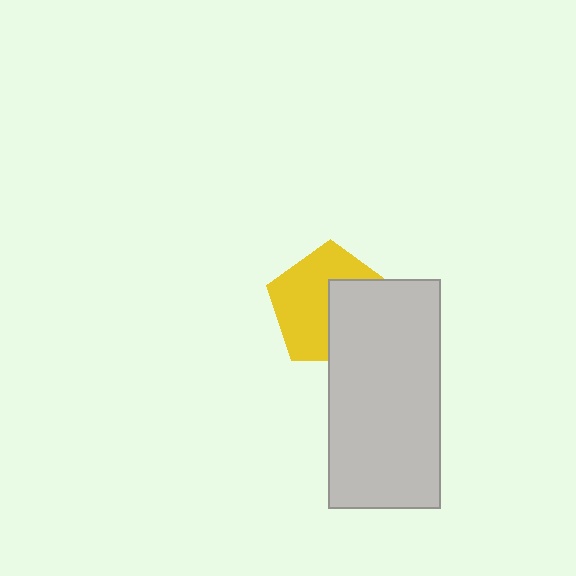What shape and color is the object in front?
The object in front is a light gray rectangle.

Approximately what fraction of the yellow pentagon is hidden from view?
Roughly 42% of the yellow pentagon is hidden behind the light gray rectangle.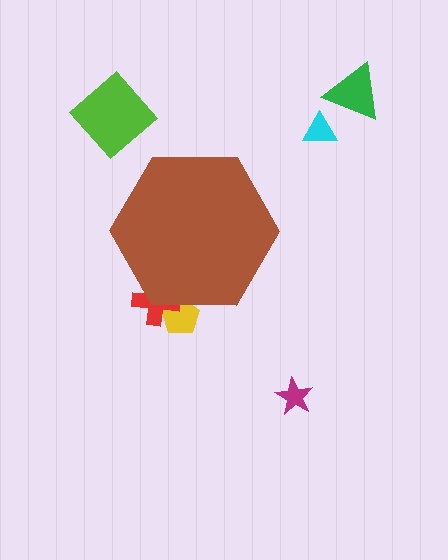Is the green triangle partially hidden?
No, the green triangle is fully visible.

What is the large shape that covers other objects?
A brown hexagon.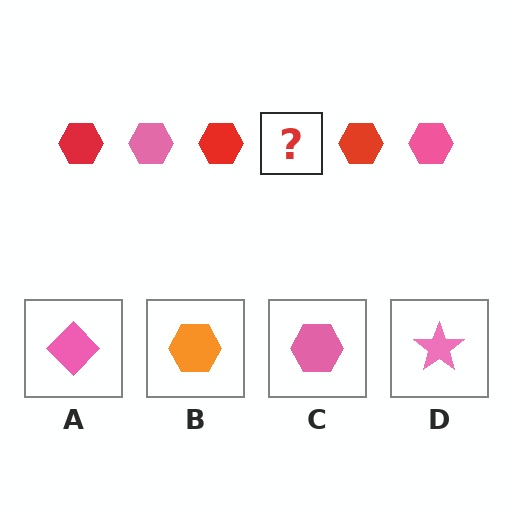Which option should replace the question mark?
Option C.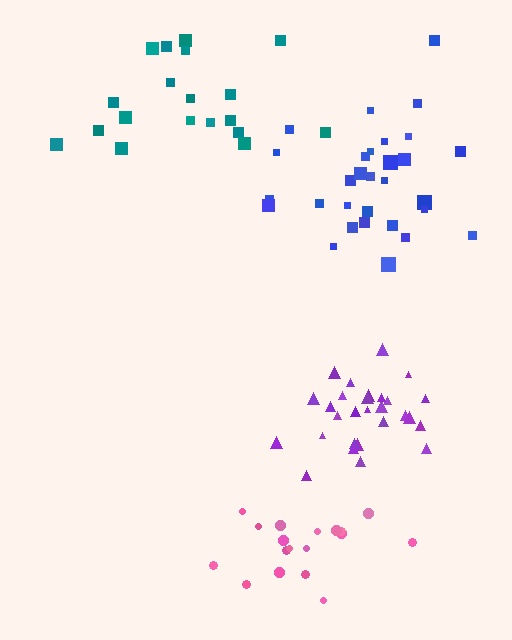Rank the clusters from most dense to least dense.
purple, blue, pink, teal.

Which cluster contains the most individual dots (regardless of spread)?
Blue (30).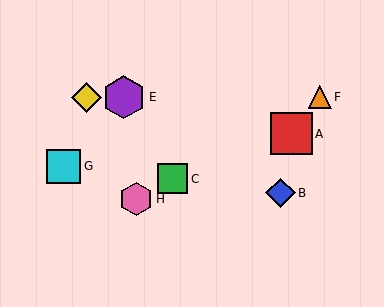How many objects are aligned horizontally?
3 objects (D, E, F) are aligned horizontally.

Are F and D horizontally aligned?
Yes, both are at y≈97.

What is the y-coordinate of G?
Object G is at y≈166.